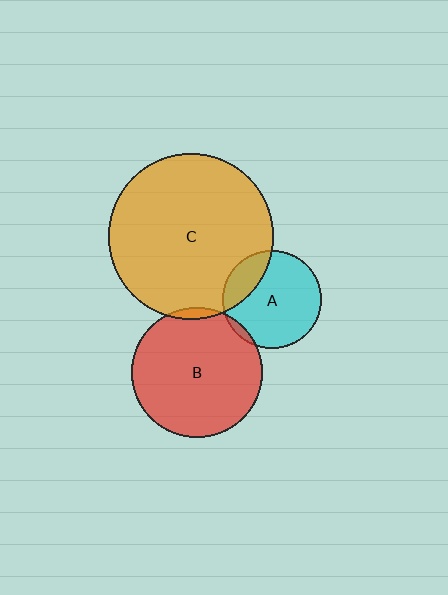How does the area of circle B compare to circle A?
Approximately 1.8 times.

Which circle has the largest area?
Circle C (orange).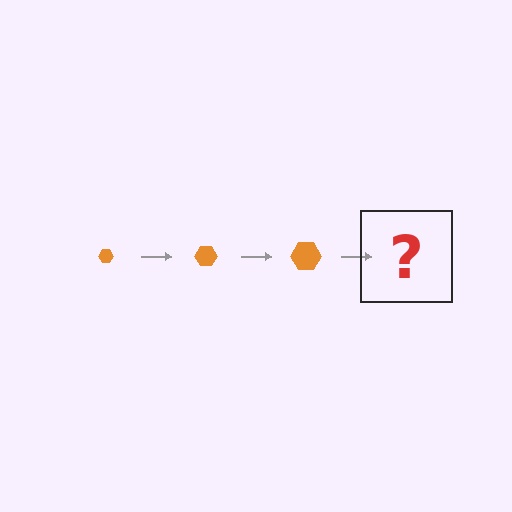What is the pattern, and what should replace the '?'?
The pattern is that the hexagon gets progressively larger each step. The '?' should be an orange hexagon, larger than the previous one.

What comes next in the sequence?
The next element should be an orange hexagon, larger than the previous one.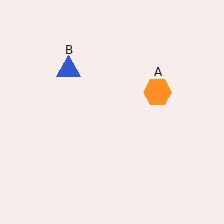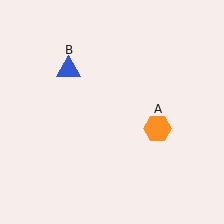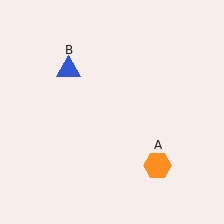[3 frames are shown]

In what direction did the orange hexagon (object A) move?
The orange hexagon (object A) moved down.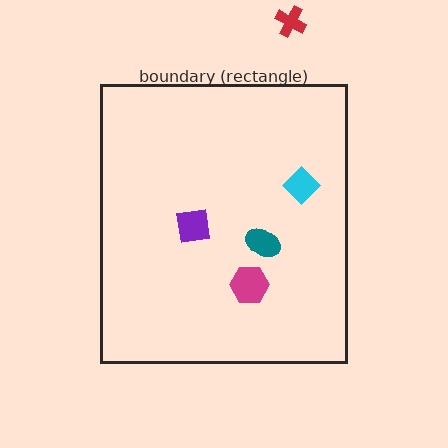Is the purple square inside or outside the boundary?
Inside.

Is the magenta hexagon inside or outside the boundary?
Inside.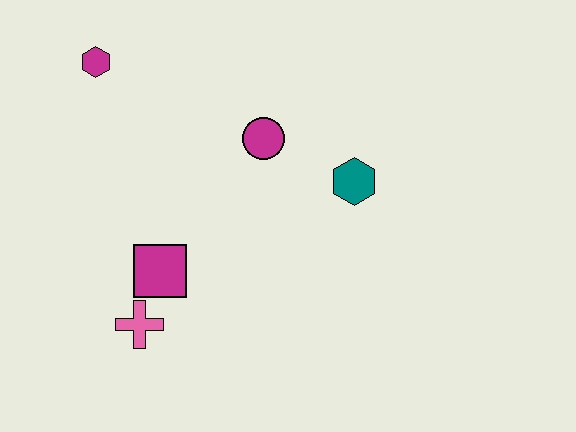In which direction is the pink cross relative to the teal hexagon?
The pink cross is to the left of the teal hexagon.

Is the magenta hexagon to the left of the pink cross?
Yes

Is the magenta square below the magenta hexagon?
Yes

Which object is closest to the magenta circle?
The teal hexagon is closest to the magenta circle.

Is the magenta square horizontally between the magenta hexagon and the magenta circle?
Yes